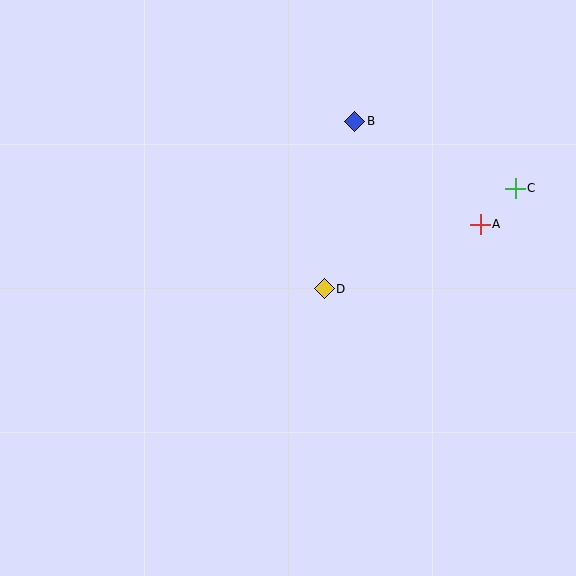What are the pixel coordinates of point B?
Point B is at (355, 121).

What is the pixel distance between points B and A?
The distance between B and A is 163 pixels.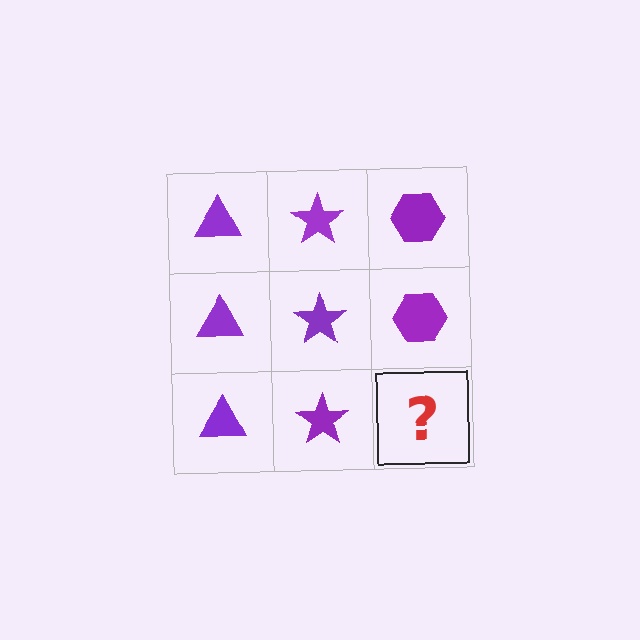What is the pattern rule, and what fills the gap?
The rule is that each column has a consistent shape. The gap should be filled with a purple hexagon.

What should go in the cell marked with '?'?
The missing cell should contain a purple hexagon.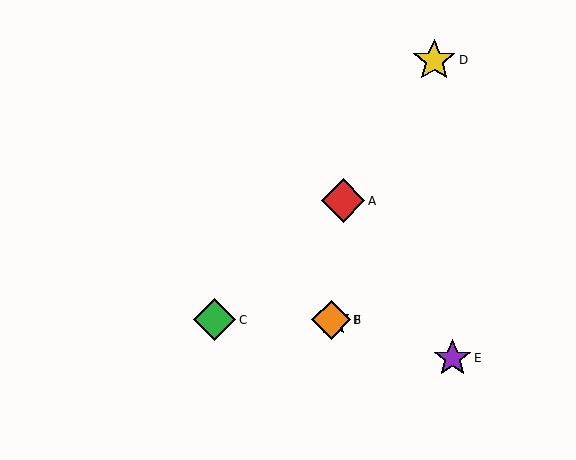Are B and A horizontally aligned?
No, B is at y≈320 and A is at y≈201.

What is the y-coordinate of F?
Object F is at y≈320.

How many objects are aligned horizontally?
3 objects (B, C, F) are aligned horizontally.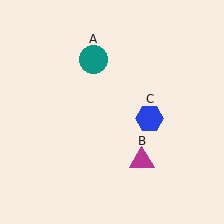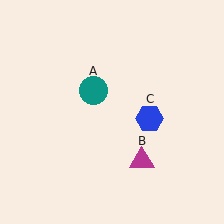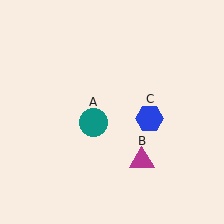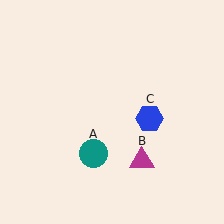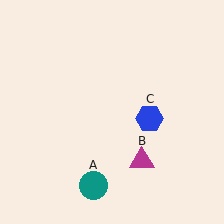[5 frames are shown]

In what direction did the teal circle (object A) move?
The teal circle (object A) moved down.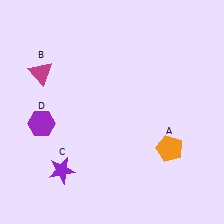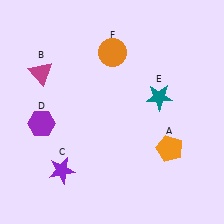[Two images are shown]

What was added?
A teal star (E), an orange circle (F) were added in Image 2.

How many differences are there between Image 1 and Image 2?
There are 2 differences between the two images.